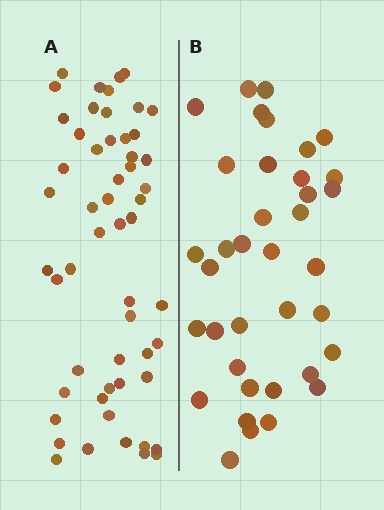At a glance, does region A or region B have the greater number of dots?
Region A (the left region) has more dots.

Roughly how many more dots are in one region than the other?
Region A has approximately 15 more dots than region B.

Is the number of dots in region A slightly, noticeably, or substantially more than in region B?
Region A has substantially more. The ratio is roughly 1.5 to 1.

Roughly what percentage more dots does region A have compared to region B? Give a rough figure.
About 45% more.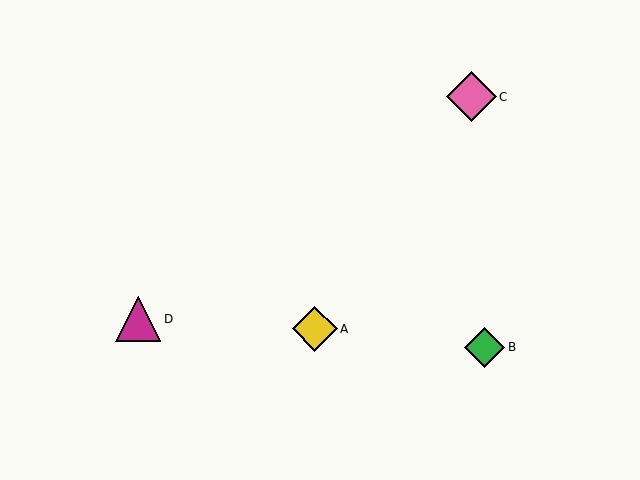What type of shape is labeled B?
Shape B is a green diamond.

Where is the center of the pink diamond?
The center of the pink diamond is at (471, 97).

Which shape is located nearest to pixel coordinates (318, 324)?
The yellow diamond (labeled A) at (315, 329) is nearest to that location.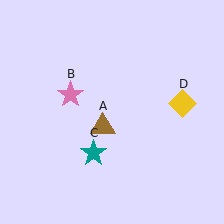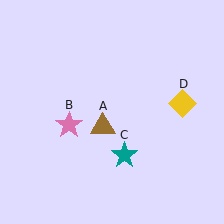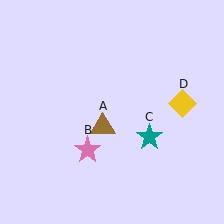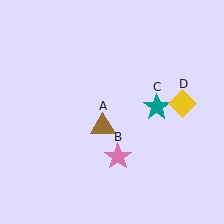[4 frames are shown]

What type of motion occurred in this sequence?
The pink star (object B), teal star (object C) rotated counterclockwise around the center of the scene.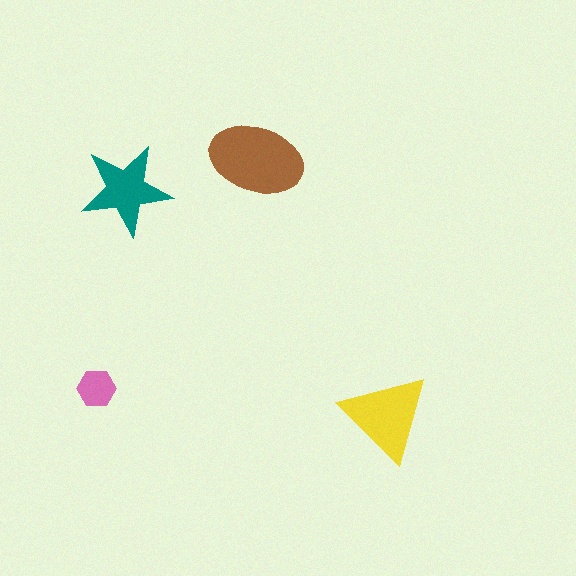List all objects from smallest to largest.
The pink hexagon, the teal star, the yellow triangle, the brown ellipse.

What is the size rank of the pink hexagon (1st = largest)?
4th.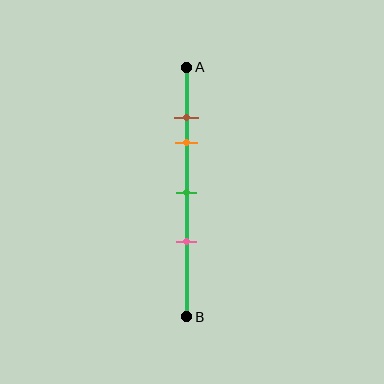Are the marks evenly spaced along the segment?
No, the marks are not evenly spaced.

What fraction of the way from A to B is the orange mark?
The orange mark is approximately 30% (0.3) of the way from A to B.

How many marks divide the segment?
There are 4 marks dividing the segment.